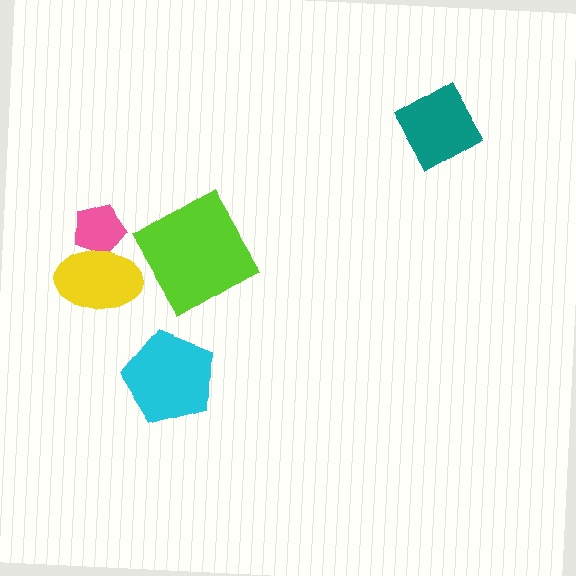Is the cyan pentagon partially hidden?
No, no other shape covers it.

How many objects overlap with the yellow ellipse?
1 object overlaps with the yellow ellipse.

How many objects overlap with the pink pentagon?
1 object overlaps with the pink pentagon.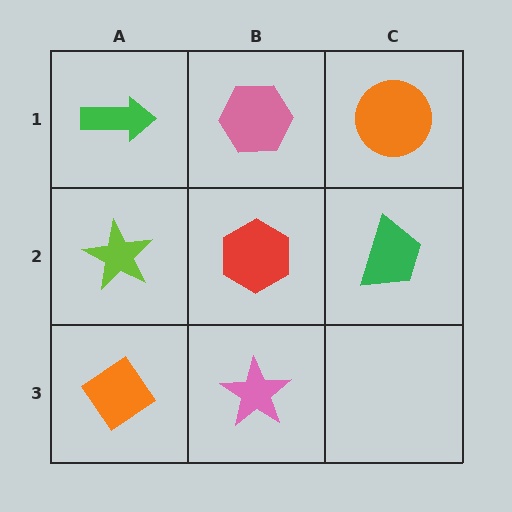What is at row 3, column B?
A pink star.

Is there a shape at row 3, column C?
No, that cell is empty.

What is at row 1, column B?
A pink hexagon.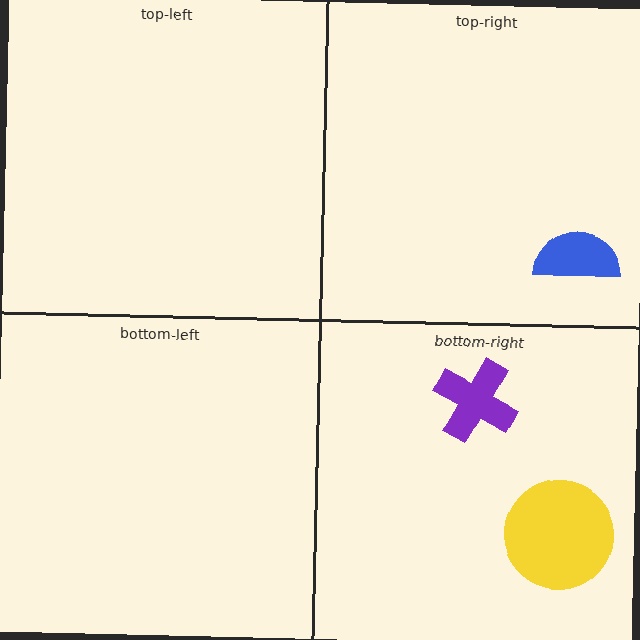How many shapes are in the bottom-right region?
2.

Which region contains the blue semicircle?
The top-right region.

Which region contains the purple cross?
The bottom-right region.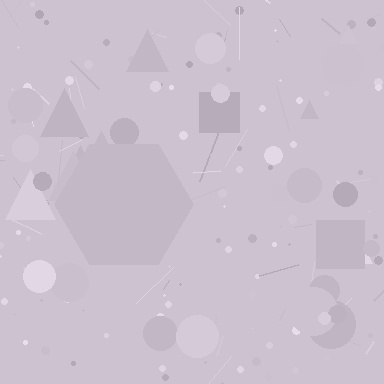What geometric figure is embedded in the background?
A hexagon is embedded in the background.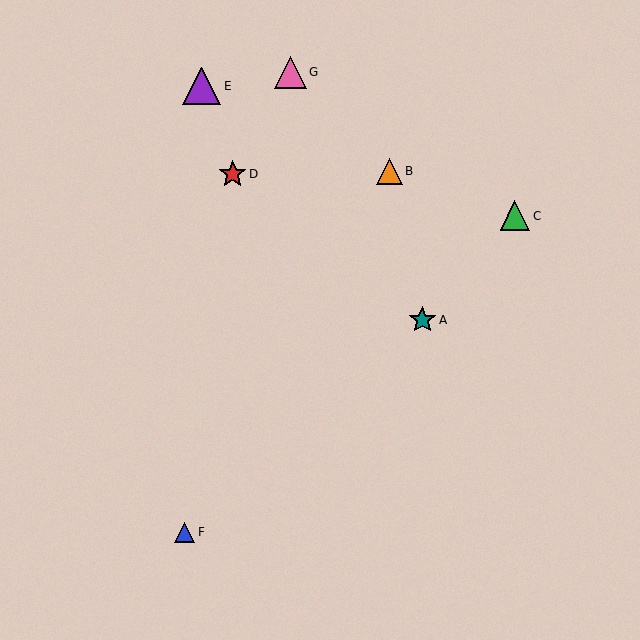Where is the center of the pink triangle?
The center of the pink triangle is at (290, 72).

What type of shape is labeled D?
Shape D is a red star.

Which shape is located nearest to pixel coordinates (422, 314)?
The teal star (labeled A) at (422, 320) is nearest to that location.